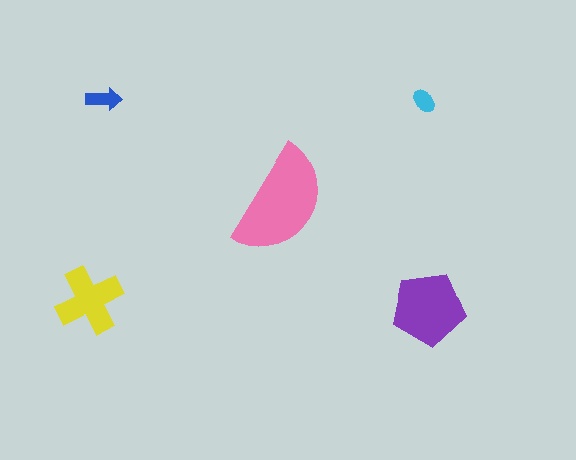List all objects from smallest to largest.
The cyan ellipse, the blue arrow, the yellow cross, the purple pentagon, the pink semicircle.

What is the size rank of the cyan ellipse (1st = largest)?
5th.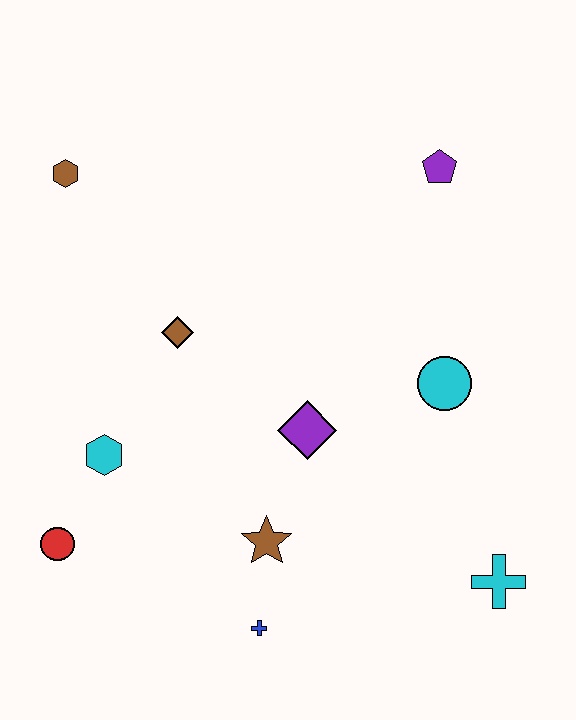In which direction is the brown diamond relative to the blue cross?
The brown diamond is above the blue cross.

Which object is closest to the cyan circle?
The purple diamond is closest to the cyan circle.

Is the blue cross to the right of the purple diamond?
No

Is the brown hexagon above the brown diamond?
Yes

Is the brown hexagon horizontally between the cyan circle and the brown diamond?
No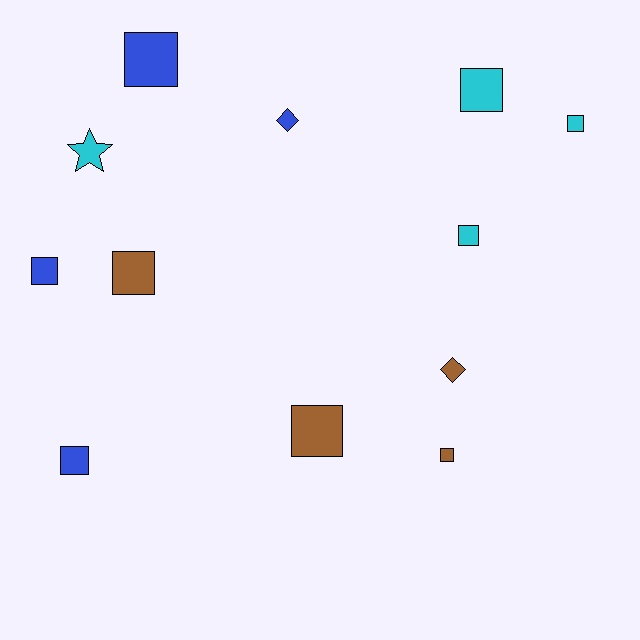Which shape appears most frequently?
Square, with 9 objects.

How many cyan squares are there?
There are 3 cyan squares.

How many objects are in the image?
There are 12 objects.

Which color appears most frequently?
Cyan, with 4 objects.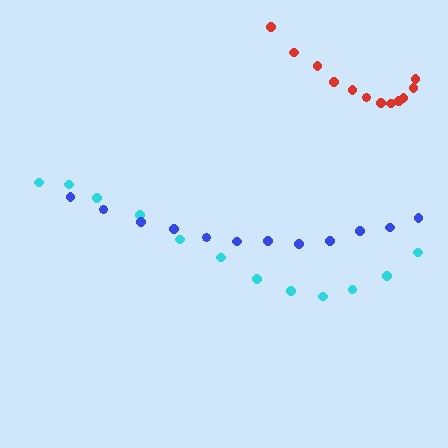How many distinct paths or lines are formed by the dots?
There are 3 distinct paths.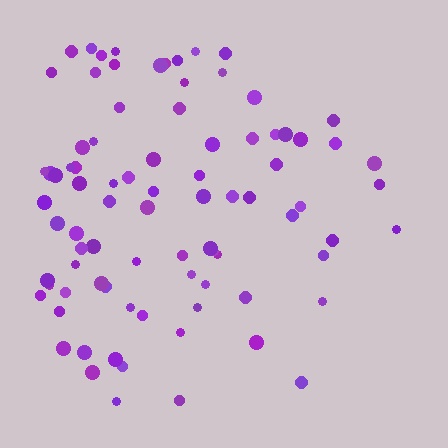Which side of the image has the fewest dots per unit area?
The right.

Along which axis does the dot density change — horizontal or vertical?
Horizontal.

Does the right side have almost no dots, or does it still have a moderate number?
Still a moderate number, just noticeably fewer than the left.